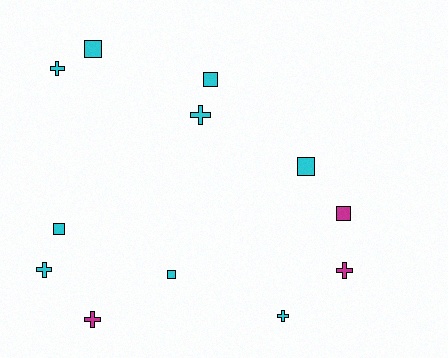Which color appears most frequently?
Cyan, with 9 objects.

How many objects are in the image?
There are 12 objects.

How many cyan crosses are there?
There are 4 cyan crosses.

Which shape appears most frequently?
Cross, with 6 objects.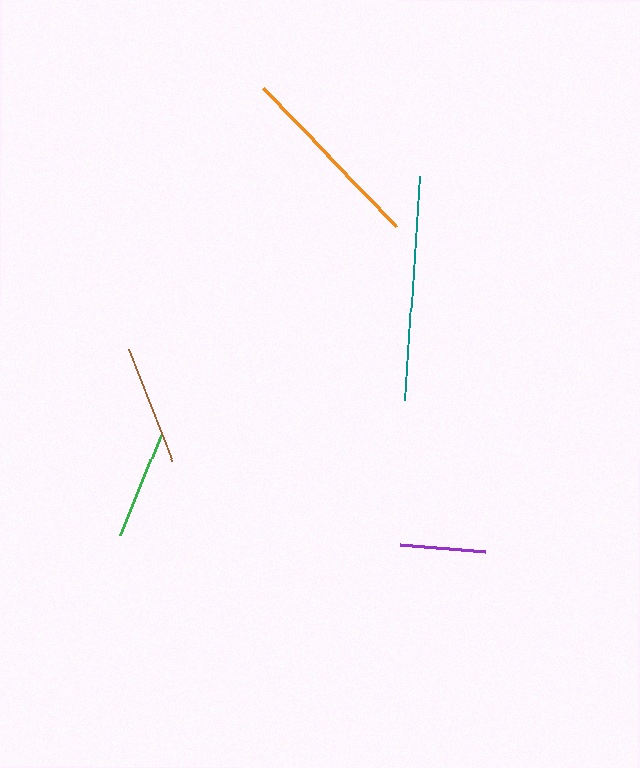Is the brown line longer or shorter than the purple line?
The brown line is longer than the purple line.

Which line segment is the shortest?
The purple line is the shortest at approximately 86 pixels.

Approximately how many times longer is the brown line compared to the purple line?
The brown line is approximately 1.4 times the length of the purple line.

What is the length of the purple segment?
The purple segment is approximately 86 pixels long.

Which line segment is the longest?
The teal line is the longest at approximately 225 pixels.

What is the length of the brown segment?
The brown segment is approximately 120 pixels long.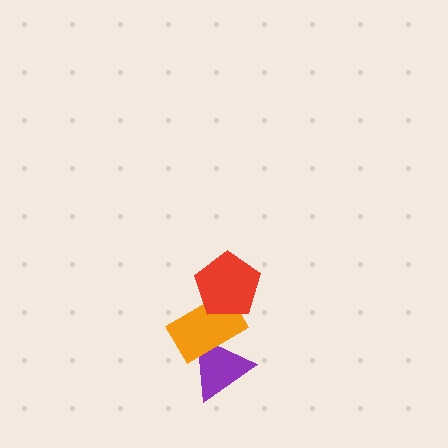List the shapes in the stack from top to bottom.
From top to bottom: the red pentagon, the orange rectangle, the purple triangle.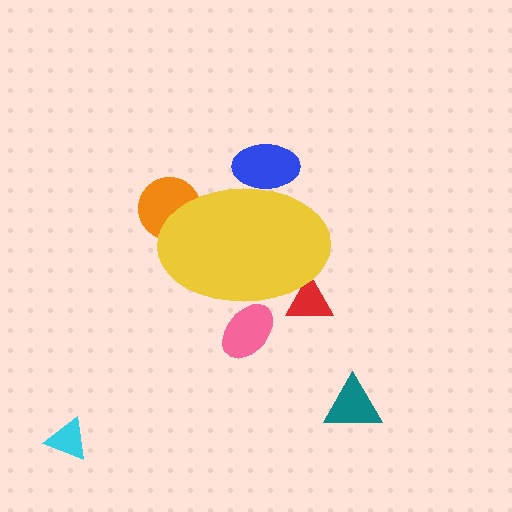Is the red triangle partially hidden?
Yes, the red triangle is partially hidden behind the yellow ellipse.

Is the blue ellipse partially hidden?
Yes, the blue ellipse is partially hidden behind the yellow ellipse.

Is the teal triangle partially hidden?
No, the teal triangle is fully visible.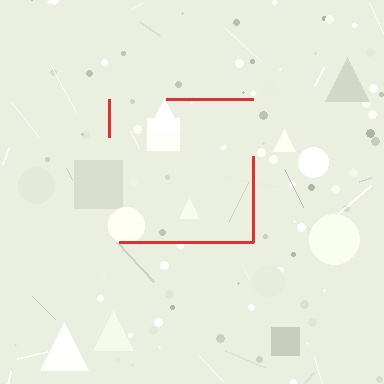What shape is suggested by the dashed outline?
The dashed outline suggests a square.